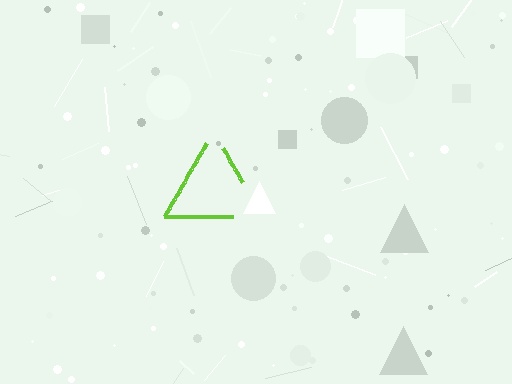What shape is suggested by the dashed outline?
The dashed outline suggests a triangle.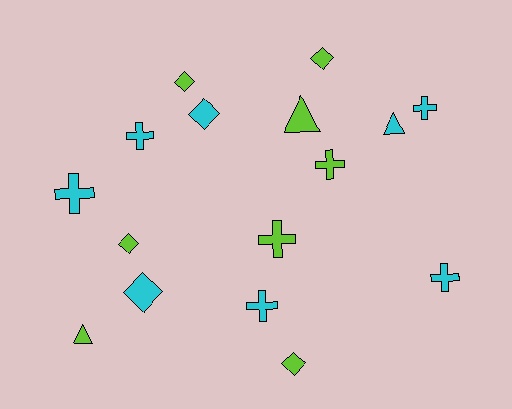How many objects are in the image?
There are 16 objects.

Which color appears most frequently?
Cyan, with 8 objects.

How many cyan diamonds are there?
There are 2 cyan diamonds.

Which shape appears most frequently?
Cross, with 7 objects.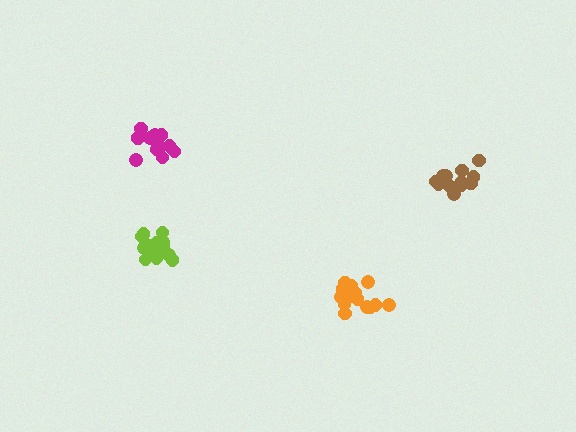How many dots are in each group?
Group 1: 15 dots, Group 2: 14 dots, Group 3: 13 dots, Group 4: 17 dots (59 total).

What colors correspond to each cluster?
The clusters are colored: brown, lime, magenta, orange.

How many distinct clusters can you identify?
There are 4 distinct clusters.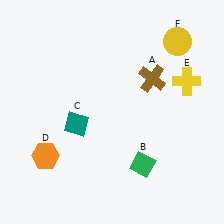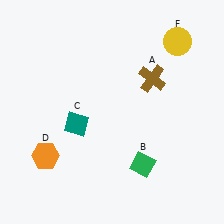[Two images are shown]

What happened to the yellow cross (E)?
The yellow cross (E) was removed in Image 2. It was in the top-right area of Image 1.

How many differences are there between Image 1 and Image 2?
There is 1 difference between the two images.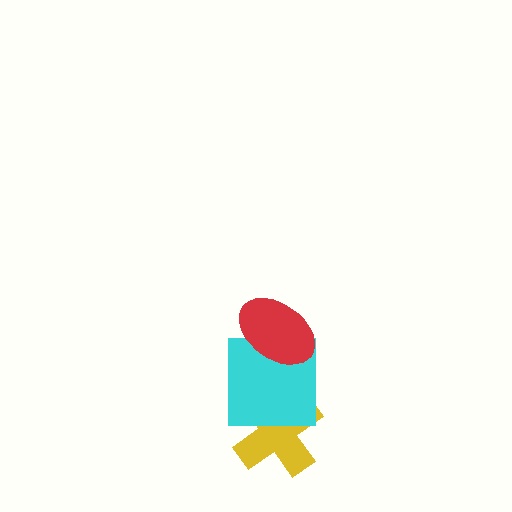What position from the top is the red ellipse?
The red ellipse is 1st from the top.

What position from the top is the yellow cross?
The yellow cross is 3rd from the top.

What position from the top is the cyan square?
The cyan square is 2nd from the top.